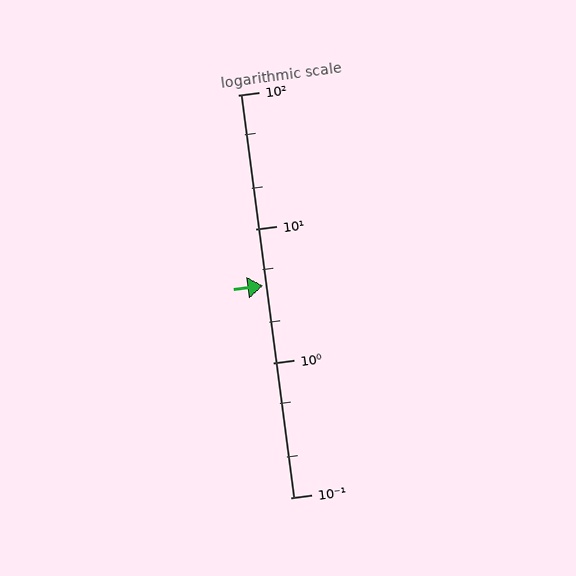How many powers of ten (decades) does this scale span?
The scale spans 3 decades, from 0.1 to 100.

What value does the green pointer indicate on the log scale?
The pointer indicates approximately 3.8.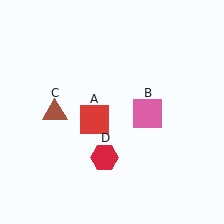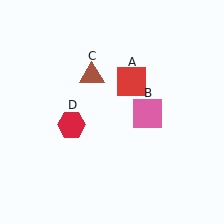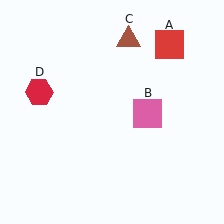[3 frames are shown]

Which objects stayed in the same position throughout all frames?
Pink square (object B) remained stationary.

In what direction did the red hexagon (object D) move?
The red hexagon (object D) moved up and to the left.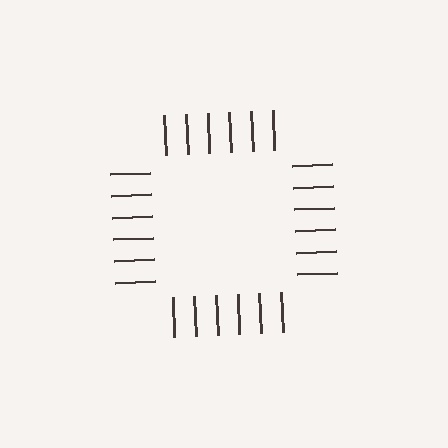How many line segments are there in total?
24 — 6 along each of the 4 edges.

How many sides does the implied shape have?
4 sides — the line-ends trace a square.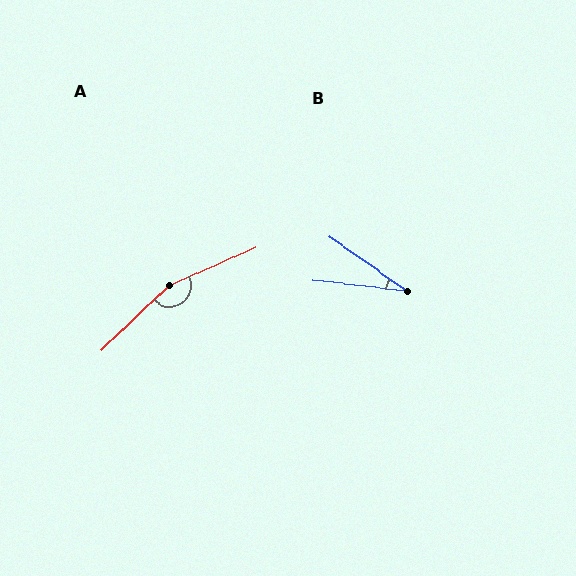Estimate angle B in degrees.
Approximately 28 degrees.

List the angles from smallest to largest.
B (28°), A (160°).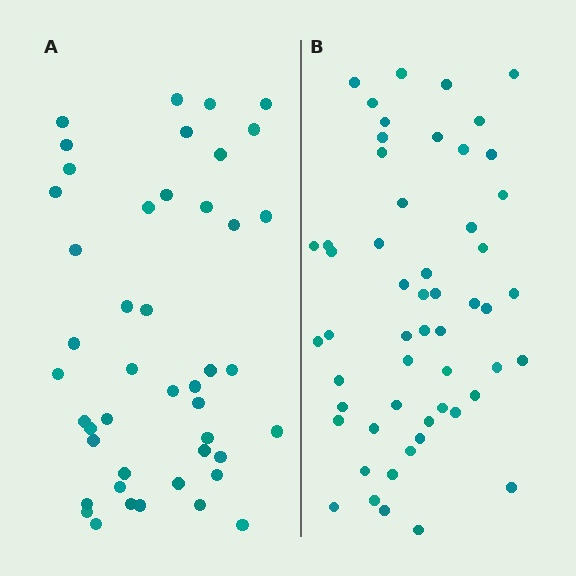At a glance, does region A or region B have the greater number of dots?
Region B (the right region) has more dots.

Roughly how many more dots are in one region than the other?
Region B has roughly 8 or so more dots than region A.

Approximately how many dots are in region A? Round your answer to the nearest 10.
About 40 dots. (The exact count is 45, which rounds to 40.)